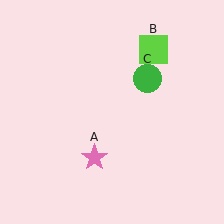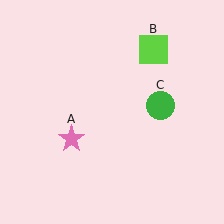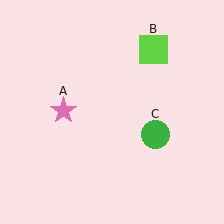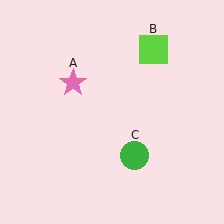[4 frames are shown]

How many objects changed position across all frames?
2 objects changed position: pink star (object A), green circle (object C).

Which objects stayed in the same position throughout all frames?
Lime square (object B) remained stationary.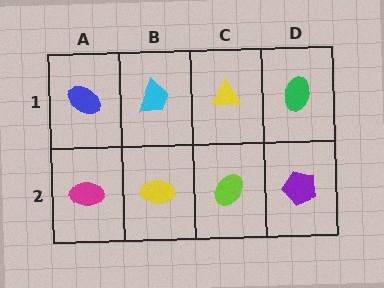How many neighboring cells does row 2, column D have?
2.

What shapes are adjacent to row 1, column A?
A magenta ellipse (row 2, column A), a cyan trapezoid (row 1, column B).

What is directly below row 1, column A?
A magenta ellipse.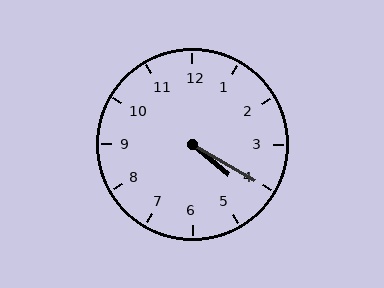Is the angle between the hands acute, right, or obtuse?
It is acute.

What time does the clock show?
4:20.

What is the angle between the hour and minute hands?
Approximately 10 degrees.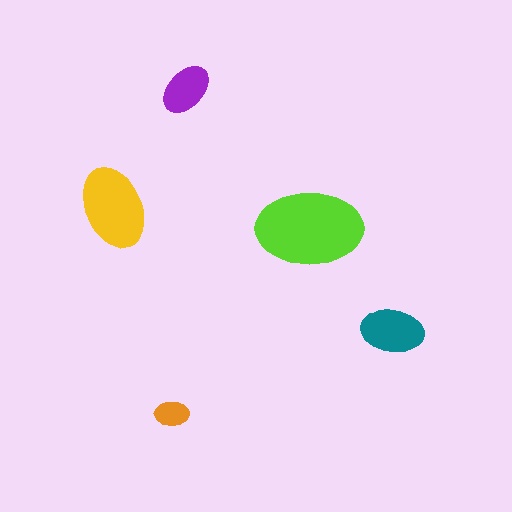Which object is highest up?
The purple ellipse is topmost.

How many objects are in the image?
There are 5 objects in the image.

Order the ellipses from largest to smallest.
the lime one, the yellow one, the teal one, the purple one, the orange one.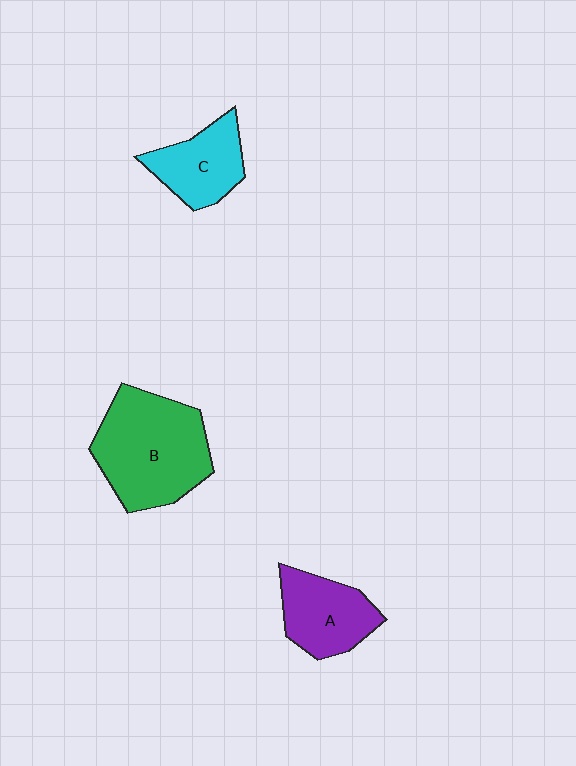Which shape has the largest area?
Shape B (green).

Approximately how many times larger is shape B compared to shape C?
Approximately 1.8 times.